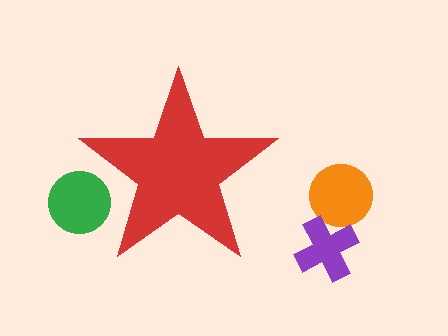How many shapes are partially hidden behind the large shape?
1 shape is partially hidden.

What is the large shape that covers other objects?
A red star.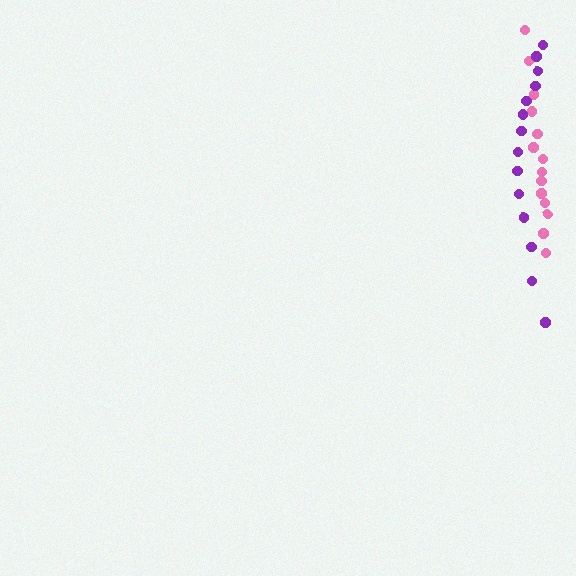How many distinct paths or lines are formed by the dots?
There are 2 distinct paths.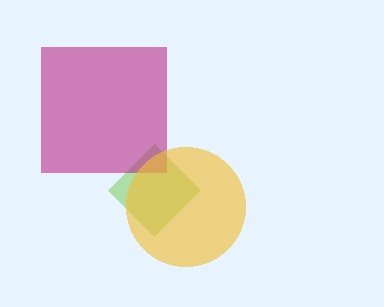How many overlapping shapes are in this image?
There are 3 overlapping shapes in the image.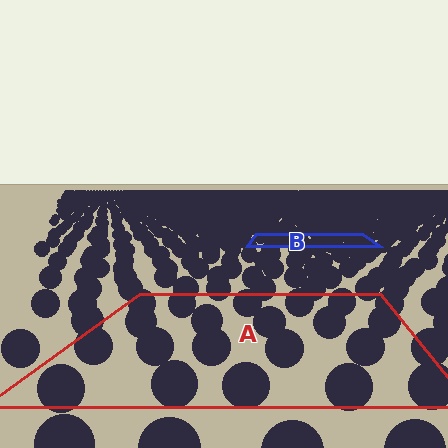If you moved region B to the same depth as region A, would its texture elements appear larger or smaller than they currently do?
They would appear larger. At a closer depth, the same texture elements are projected at a bigger on-screen size.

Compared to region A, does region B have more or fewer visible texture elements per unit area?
Region B has more texture elements per unit area — they are packed more densely because it is farther away.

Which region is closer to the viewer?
Region A is closer. The texture elements there are larger and more spread out.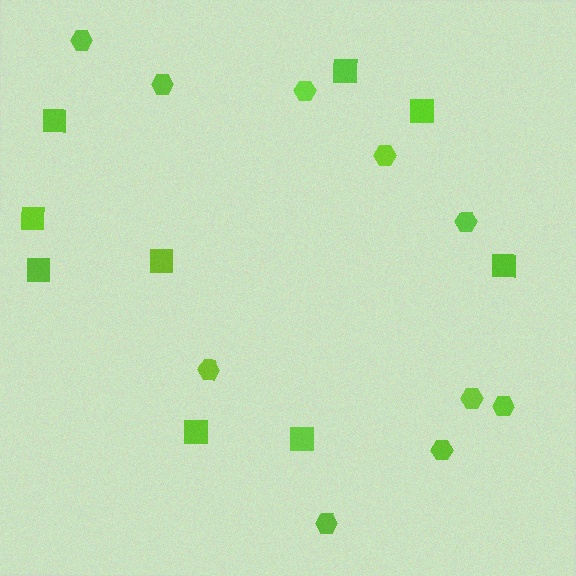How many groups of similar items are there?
There are 2 groups: one group of squares (9) and one group of hexagons (10).